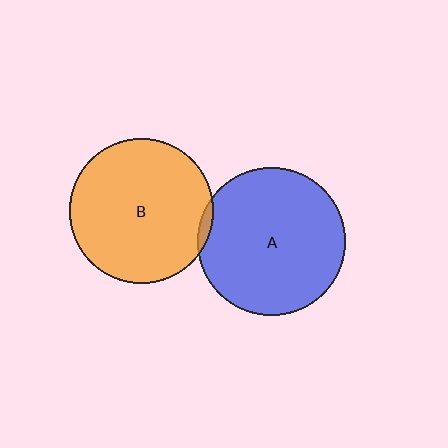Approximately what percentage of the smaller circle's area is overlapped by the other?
Approximately 5%.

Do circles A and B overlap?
Yes.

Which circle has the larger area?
Circle A (blue).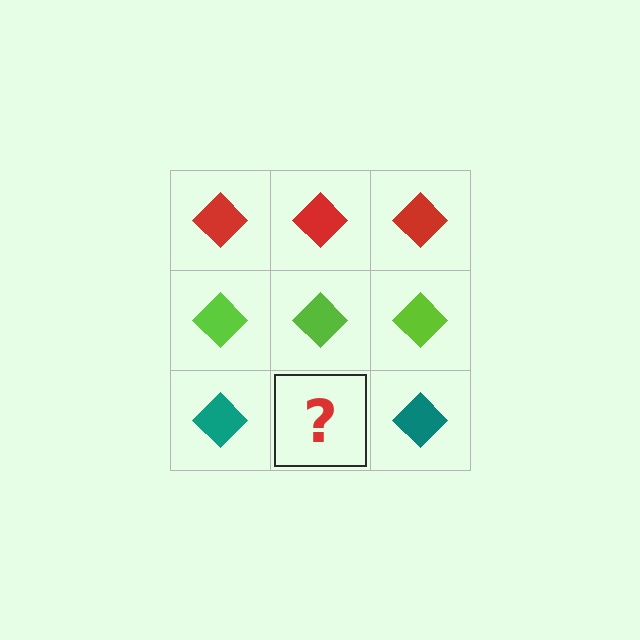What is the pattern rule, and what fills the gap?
The rule is that each row has a consistent color. The gap should be filled with a teal diamond.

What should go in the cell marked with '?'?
The missing cell should contain a teal diamond.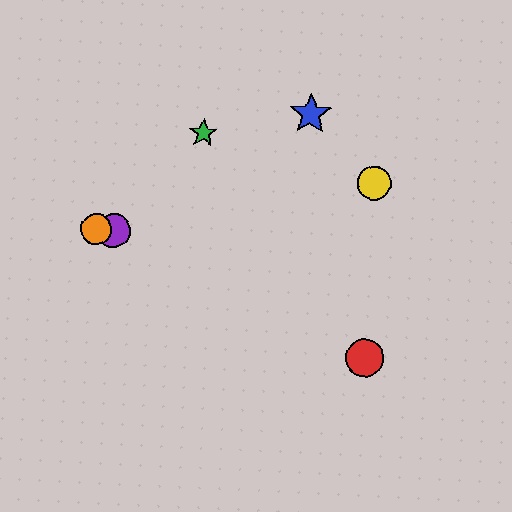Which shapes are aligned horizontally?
The purple circle, the orange circle are aligned horizontally.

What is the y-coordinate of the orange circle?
The orange circle is at y≈229.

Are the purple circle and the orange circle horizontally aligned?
Yes, both are at y≈230.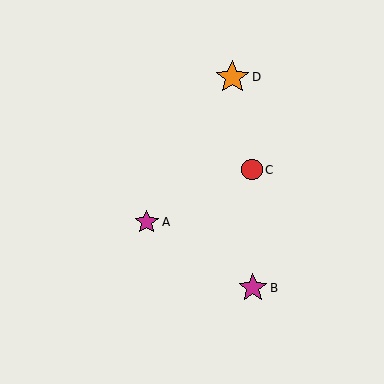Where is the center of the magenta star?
The center of the magenta star is at (253, 288).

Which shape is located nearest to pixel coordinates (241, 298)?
The magenta star (labeled B) at (253, 288) is nearest to that location.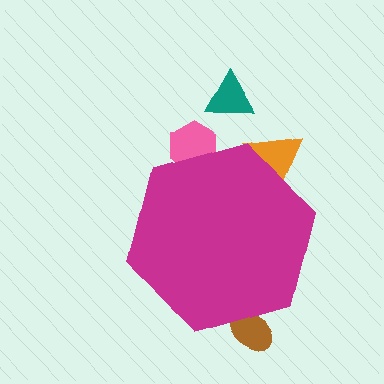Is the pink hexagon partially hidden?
Yes, the pink hexagon is partially hidden behind the magenta hexagon.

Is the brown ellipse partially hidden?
Yes, the brown ellipse is partially hidden behind the magenta hexagon.